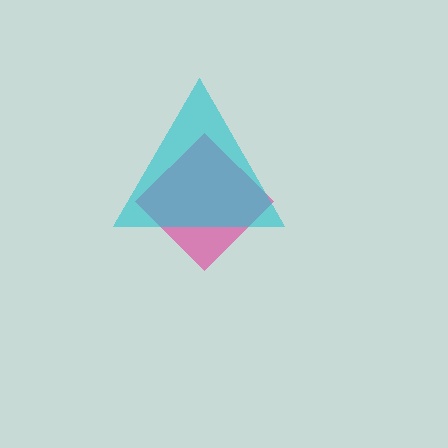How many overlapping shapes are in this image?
There are 2 overlapping shapes in the image.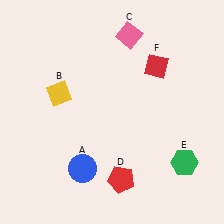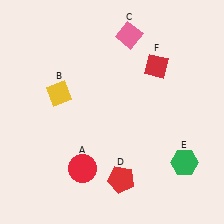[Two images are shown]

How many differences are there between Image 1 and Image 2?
There is 1 difference between the two images.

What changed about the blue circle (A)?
In Image 1, A is blue. In Image 2, it changed to red.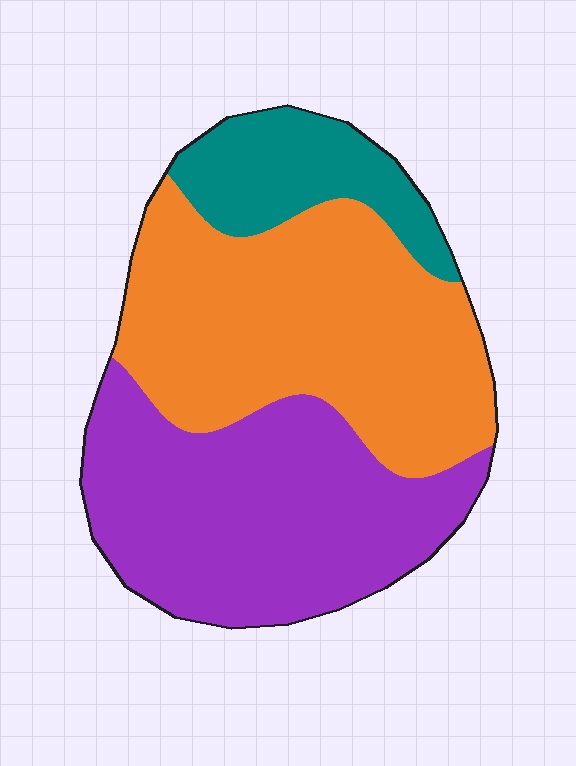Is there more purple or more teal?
Purple.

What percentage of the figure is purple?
Purple covers 41% of the figure.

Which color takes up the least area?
Teal, at roughly 15%.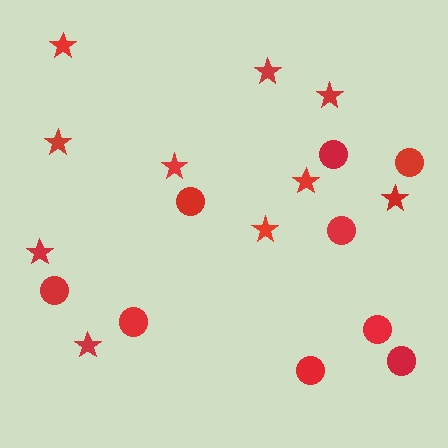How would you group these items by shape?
There are 2 groups: one group of circles (9) and one group of stars (10).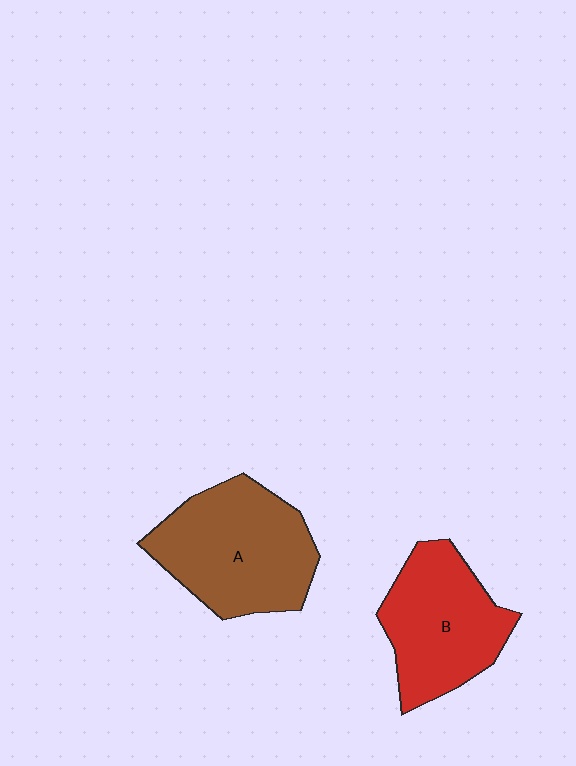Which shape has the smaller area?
Shape B (red).